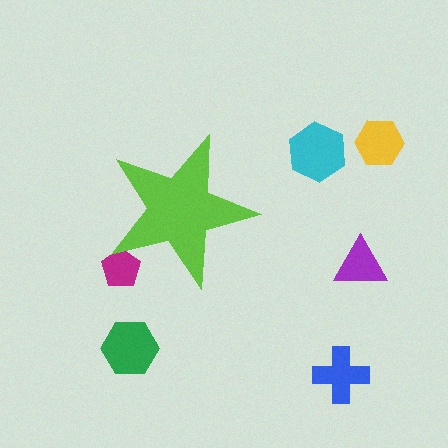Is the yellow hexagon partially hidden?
No, the yellow hexagon is fully visible.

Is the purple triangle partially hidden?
No, the purple triangle is fully visible.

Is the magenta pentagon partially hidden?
Yes, the magenta pentagon is partially hidden behind the lime star.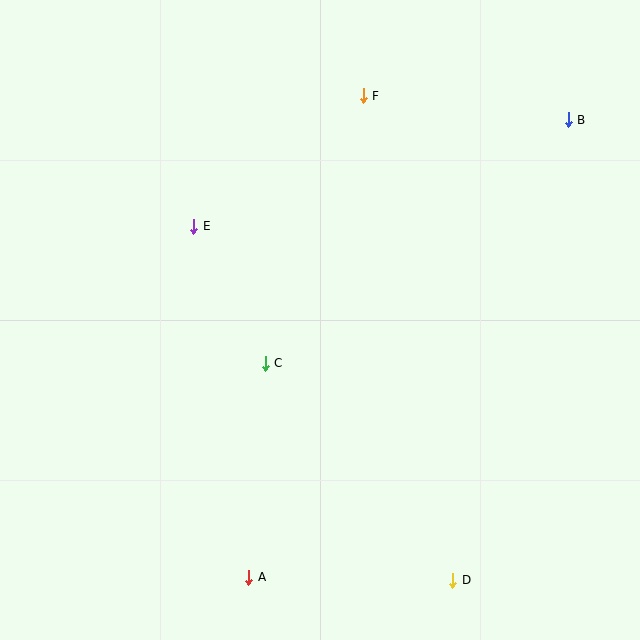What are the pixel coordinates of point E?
Point E is at (194, 226).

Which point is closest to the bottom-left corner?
Point A is closest to the bottom-left corner.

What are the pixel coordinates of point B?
Point B is at (568, 120).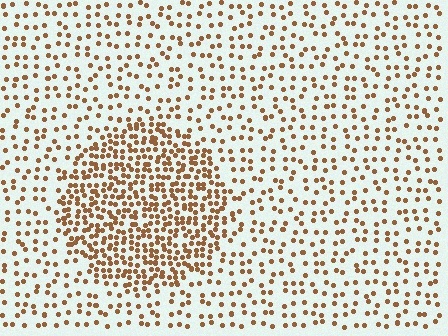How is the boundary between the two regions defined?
The boundary is defined by a change in element density (approximately 2.4x ratio). All elements are the same color, size, and shape.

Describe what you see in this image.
The image contains small brown elements arranged at two different densities. A circle-shaped region is visible where the elements are more densely packed than the surrounding area.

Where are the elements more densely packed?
The elements are more densely packed inside the circle boundary.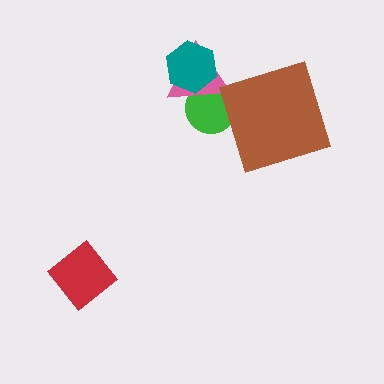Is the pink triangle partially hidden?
Yes, it is partially covered by another shape.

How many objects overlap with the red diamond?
0 objects overlap with the red diamond.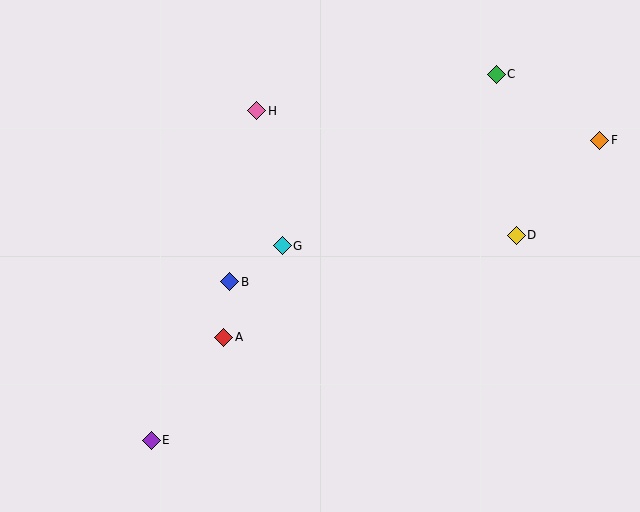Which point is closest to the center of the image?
Point G at (282, 246) is closest to the center.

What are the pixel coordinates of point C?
Point C is at (496, 74).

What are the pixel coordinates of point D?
Point D is at (516, 235).